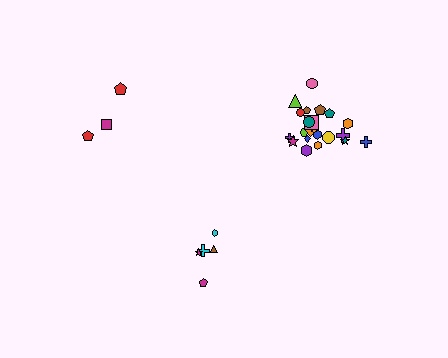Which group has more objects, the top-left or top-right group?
The top-right group.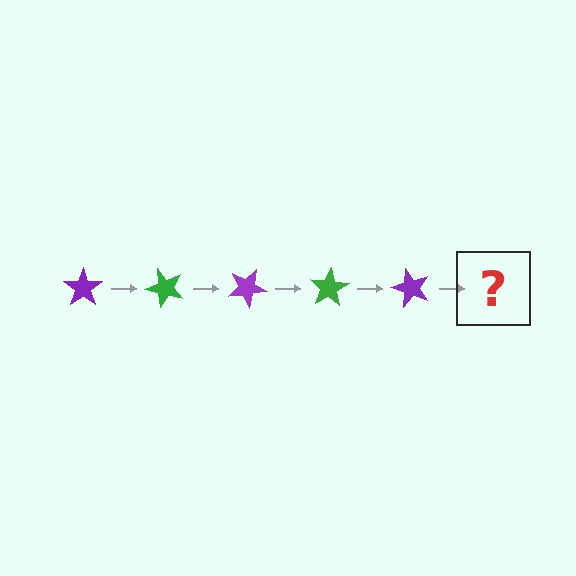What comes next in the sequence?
The next element should be a green star, rotated 250 degrees from the start.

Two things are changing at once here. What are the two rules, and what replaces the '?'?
The two rules are that it rotates 50 degrees each step and the color cycles through purple and green. The '?' should be a green star, rotated 250 degrees from the start.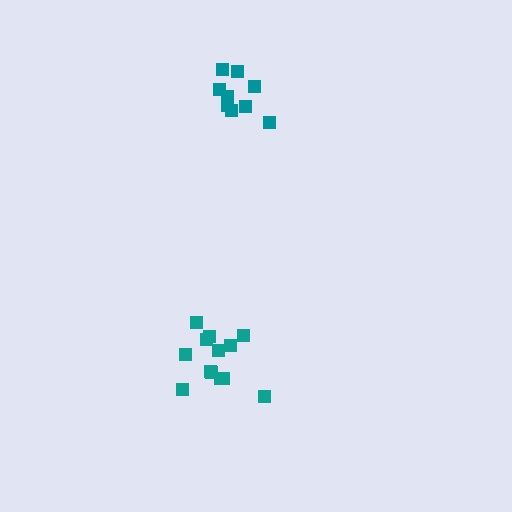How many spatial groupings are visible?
There are 2 spatial groupings.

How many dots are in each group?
Group 1: 13 dots, Group 2: 9 dots (22 total).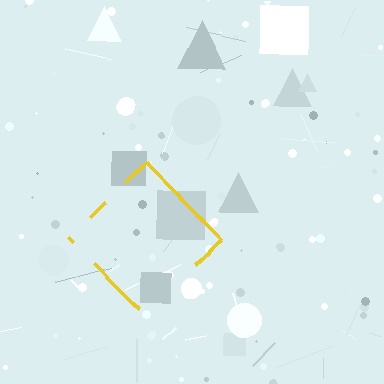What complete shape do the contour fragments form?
The contour fragments form a diamond.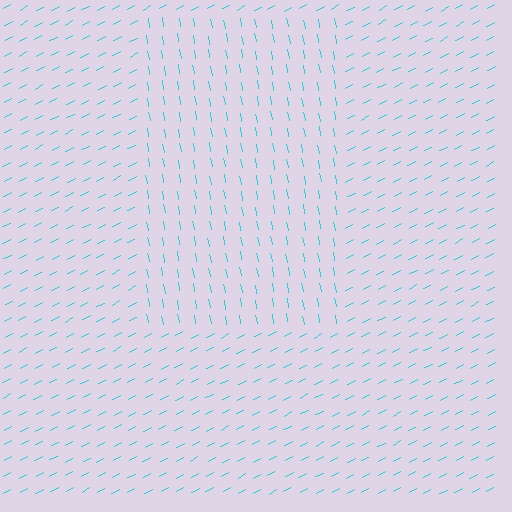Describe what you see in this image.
The image is filled with small cyan line segments. A rectangle region in the image has lines oriented differently from the surrounding lines, creating a visible texture boundary.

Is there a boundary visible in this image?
Yes, there is a texture boundary formed by a change in line orientation.